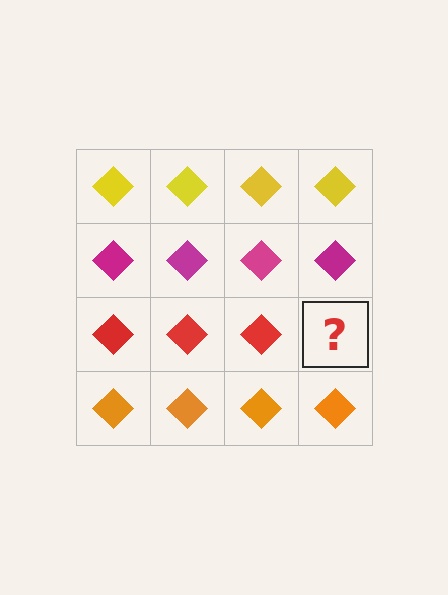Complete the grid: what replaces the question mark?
The question mark should be replaced with a red diamond.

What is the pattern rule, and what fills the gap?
The rule is that each row has a consistent color. The gap should be filled with a red diamond.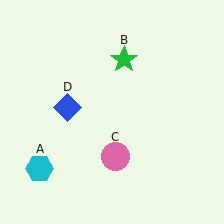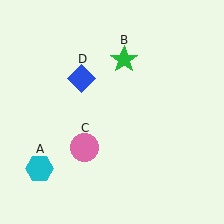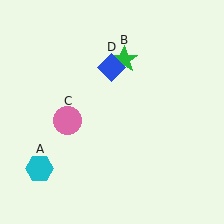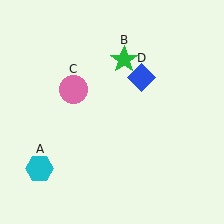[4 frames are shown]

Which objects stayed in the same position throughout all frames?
Cyan hexagon (object A) and green star (object B) remained stationary.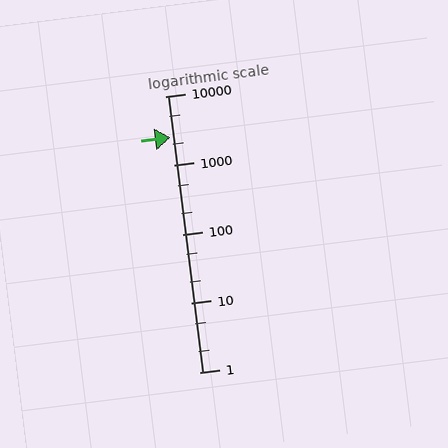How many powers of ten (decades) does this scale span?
The scale spans 4 decades, from 1 to 10000.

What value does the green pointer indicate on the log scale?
The pointer indicates approximately 2500.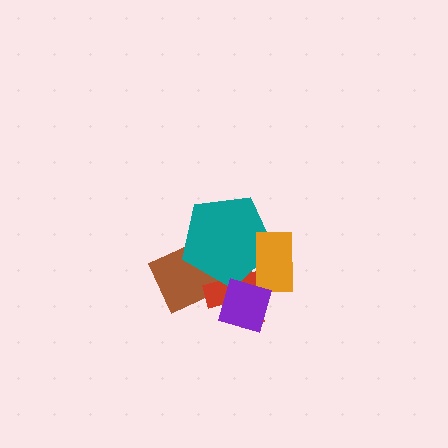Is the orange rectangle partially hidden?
Yes, it is partially covered by another shape.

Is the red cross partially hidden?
Yes, it is partially covered by another shape.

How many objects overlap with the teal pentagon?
4 objects overlap with the teal pentagon.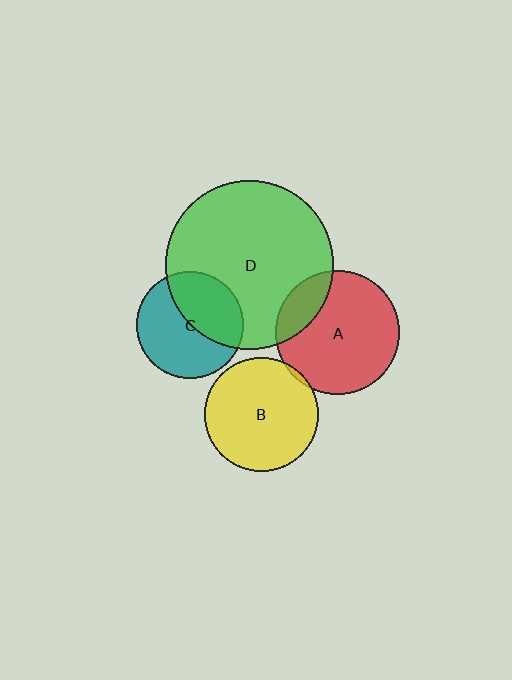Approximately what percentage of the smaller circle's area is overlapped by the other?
Approximately 45%.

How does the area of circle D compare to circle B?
Approximately 2.2 times.